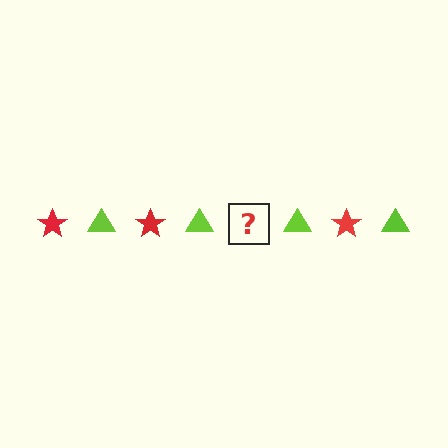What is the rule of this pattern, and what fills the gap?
The rule is that the pattern alternates between red star and lime triangle. The gap should be filled with a red star.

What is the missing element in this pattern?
The missing element is a red star.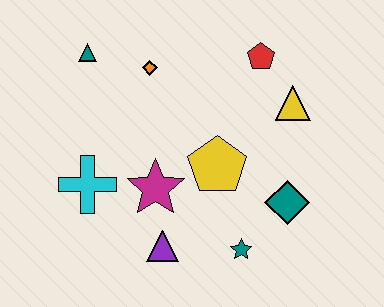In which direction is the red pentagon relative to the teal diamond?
The red pentagon is above the teal diamond.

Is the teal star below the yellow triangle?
Yes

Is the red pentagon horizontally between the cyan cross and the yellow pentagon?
No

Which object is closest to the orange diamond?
The teal triangle is closest to the orange diamond.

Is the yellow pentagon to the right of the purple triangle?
Yes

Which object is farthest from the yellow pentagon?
The teal triangle is farthest from the yellow pentagon.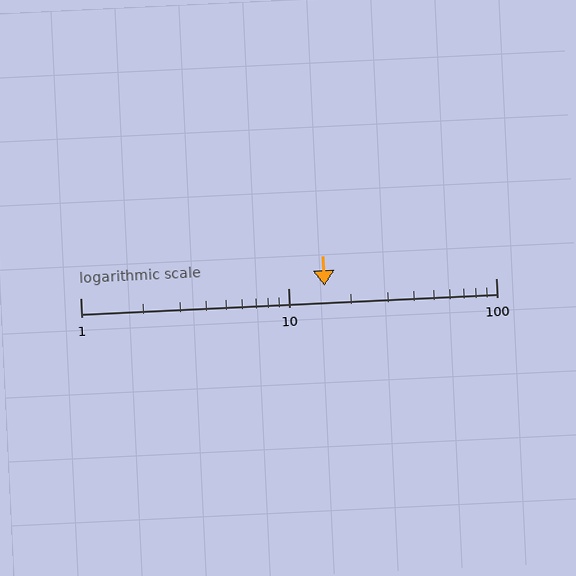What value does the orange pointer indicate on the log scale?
The pointer indicates approximately 15.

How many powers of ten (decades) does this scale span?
The scale spans 2 decades, from 1 to 100.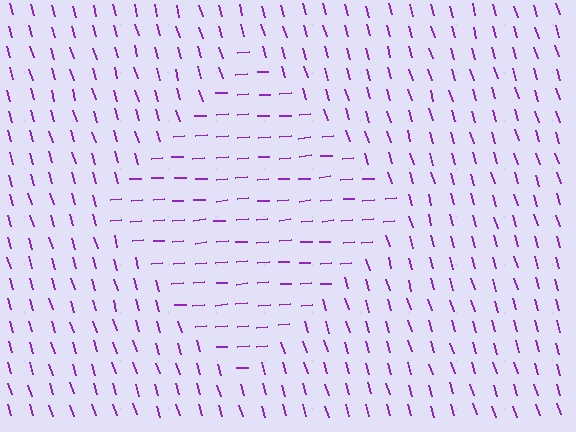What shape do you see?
I see a diamond.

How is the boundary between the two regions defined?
The boundary is defined purely by a change in line orientation (approximately 78 degrees difference). All lines are the same color and thickness.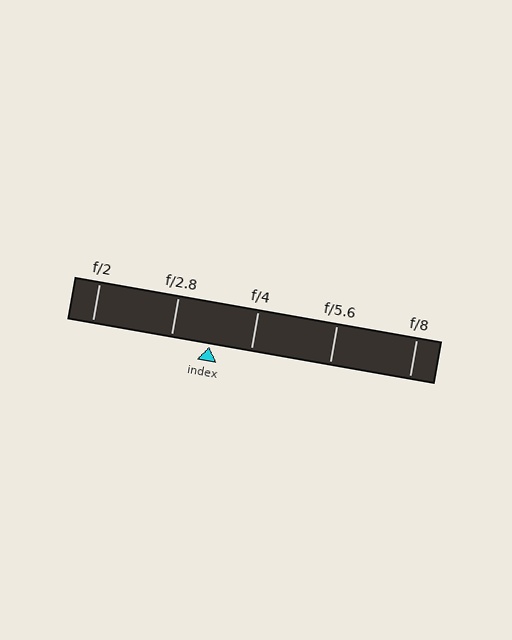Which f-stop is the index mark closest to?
The index mark is closest to f/2.8.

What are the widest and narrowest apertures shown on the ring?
The widest aperture shown is f/2 and the narrowest is f/8.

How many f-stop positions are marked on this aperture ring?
There are 5 f-stop positions marked.